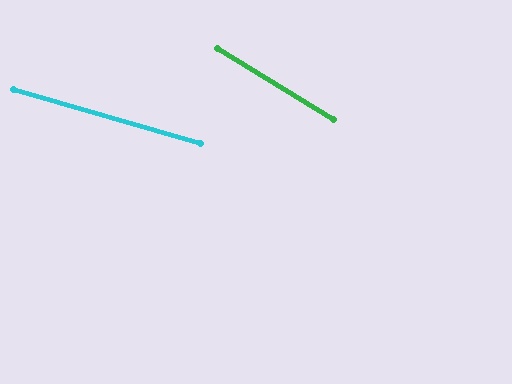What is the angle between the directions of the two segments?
Approximately 15 degrees.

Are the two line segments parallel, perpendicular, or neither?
Neither parallel nor perpendicular — they differ by about 15°.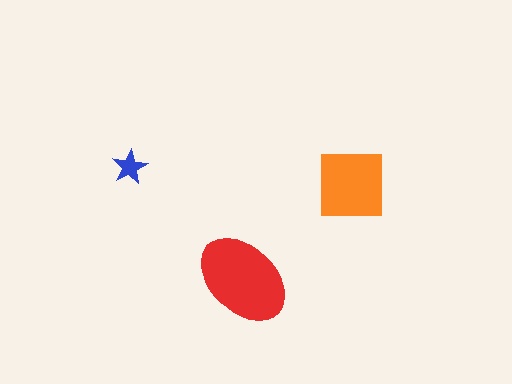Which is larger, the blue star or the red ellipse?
The red ellipse.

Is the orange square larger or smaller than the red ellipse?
Smaller.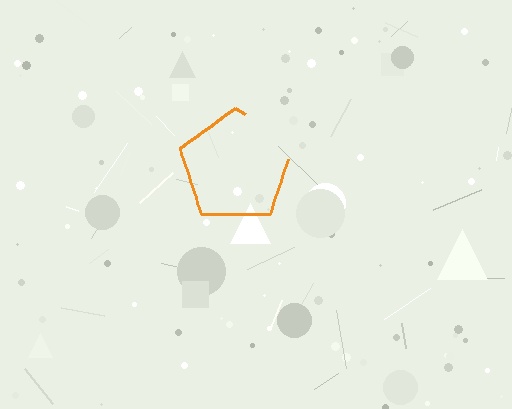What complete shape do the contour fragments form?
The contour fragments form a pentagon.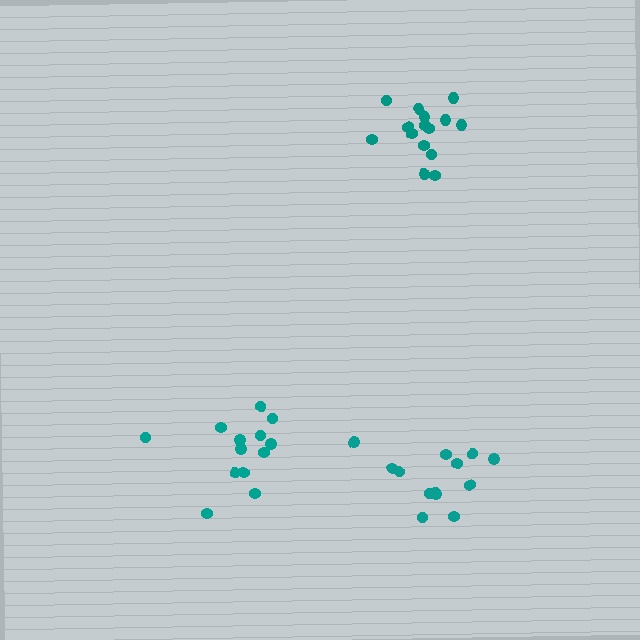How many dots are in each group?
Group 1: 13 dots, Group 2: 15 dots, Group 3: 13 dots (41 total).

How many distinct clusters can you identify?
There are 3 distinct clusters.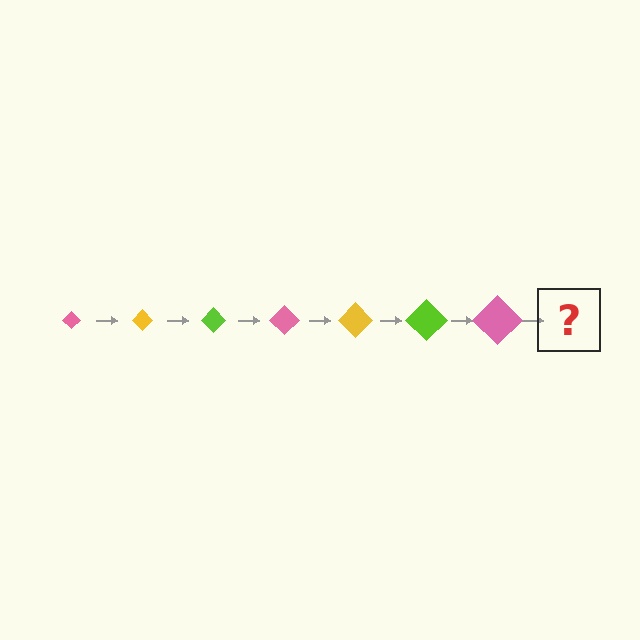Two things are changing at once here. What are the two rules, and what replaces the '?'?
The two rules are that the diamond grows larger each step and the color cycles through pink, yellow, and lime. The '?' should be a yellow diamond, larger than the previous one.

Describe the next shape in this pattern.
It should be a yellow diamond, larger than the previous one.